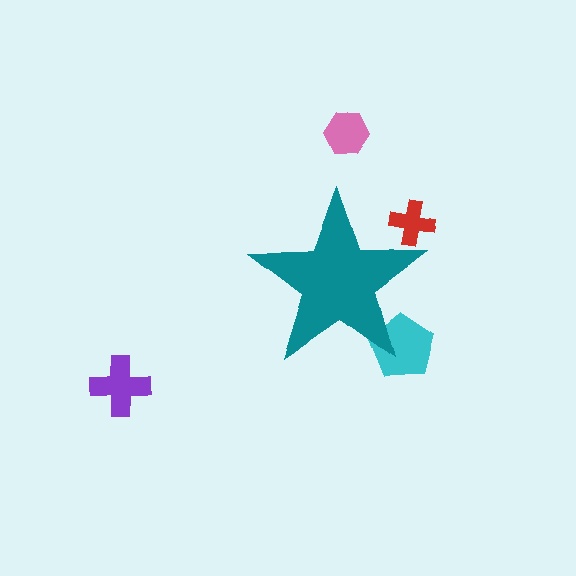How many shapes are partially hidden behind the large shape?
2 shapes are partially hidden.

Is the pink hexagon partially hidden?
No, the pink hexagon is fully visible.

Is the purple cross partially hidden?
No, the purple cross is fully visible.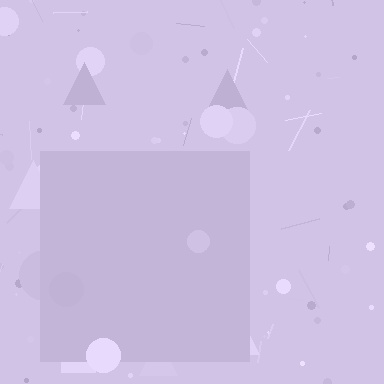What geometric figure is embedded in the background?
A square is embedded in the background.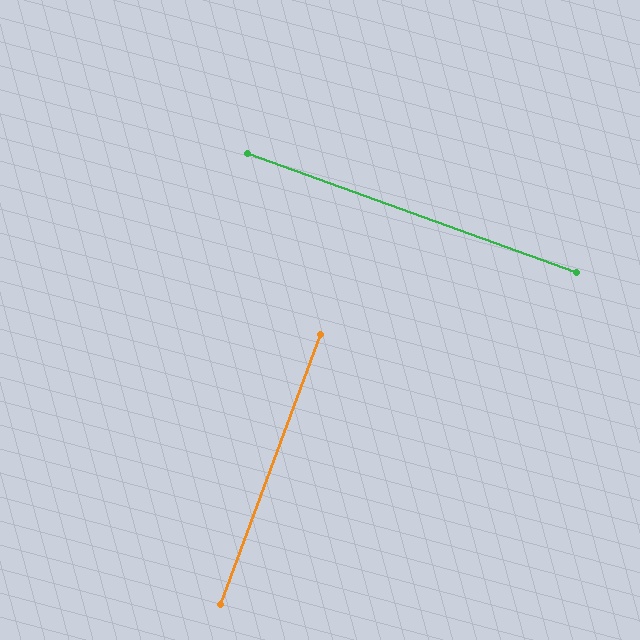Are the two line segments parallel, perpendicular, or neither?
Perpendicular — they meet at approximately 89°.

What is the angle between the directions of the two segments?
Approximately 89 degrees.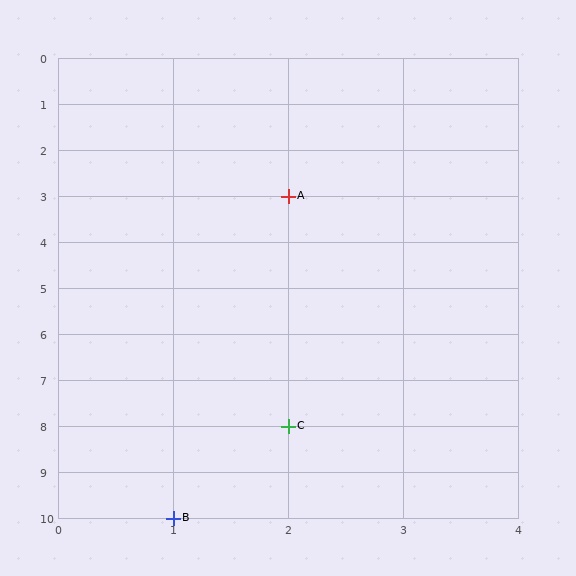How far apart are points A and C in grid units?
Points A and C are 5 rows apart.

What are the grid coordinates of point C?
Point C is at grid coordinates (2, 8).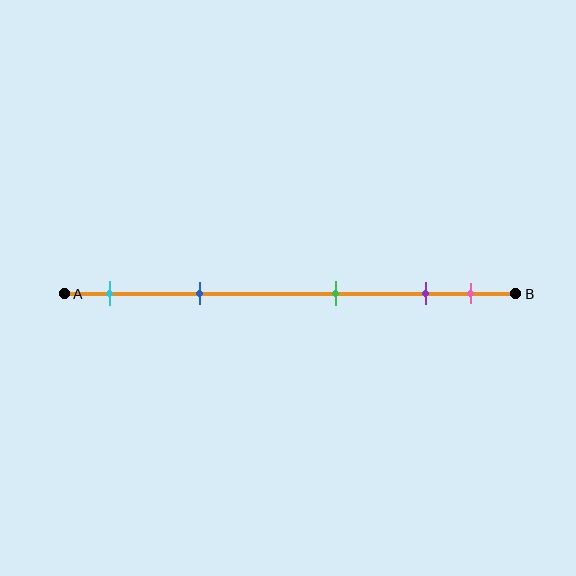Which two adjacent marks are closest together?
The purple and pink marks are the closest adjacent pair.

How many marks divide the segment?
There are 5 marks dividing the segment.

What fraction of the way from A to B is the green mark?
The green mark is approximately 60% (0.6) of the way from A to B.